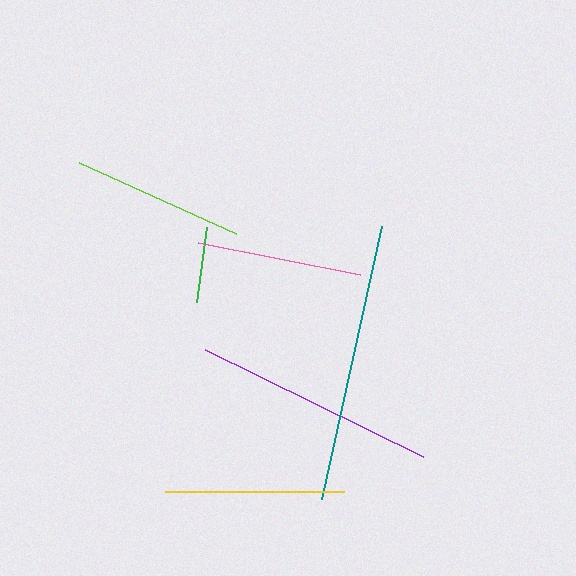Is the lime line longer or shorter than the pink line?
The lime line is longer than the pink line.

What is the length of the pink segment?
The pink segment is approximately 165 pixels long.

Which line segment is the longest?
The teal line is the longest at approximately 280 pixels.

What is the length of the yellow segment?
The yellow segment is approximately 180 pixels long.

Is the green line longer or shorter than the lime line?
The lime line is longer than the green line.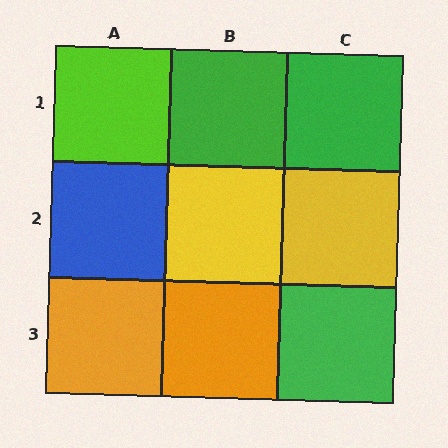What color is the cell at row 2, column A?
Blue.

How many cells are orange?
2 cells are orange.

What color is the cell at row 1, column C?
Green.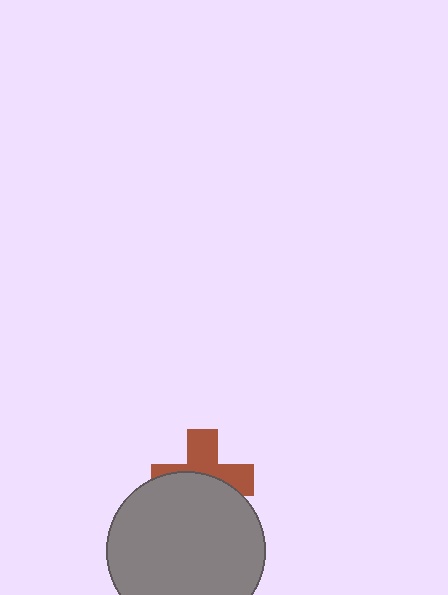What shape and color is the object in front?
The object in front is a gray circle.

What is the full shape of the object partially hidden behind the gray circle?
The partially hidden object is a brown cross.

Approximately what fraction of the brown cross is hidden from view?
Roughly 52% of the brown cross is hidden behind the gray circle.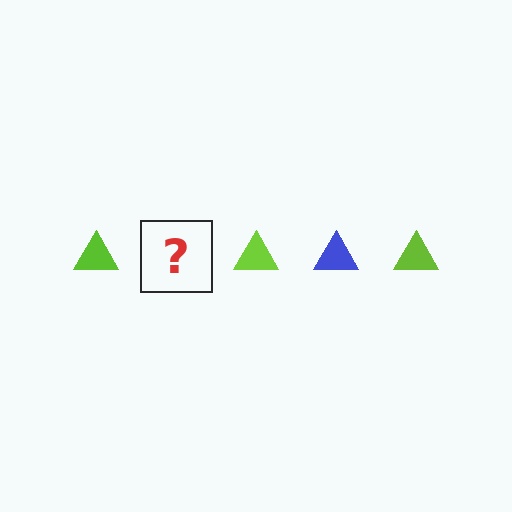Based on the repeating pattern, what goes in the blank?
The blank should be a blue triangle.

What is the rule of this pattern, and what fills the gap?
The rule is that the pattern cycles through lime, blue triangles. The gap should be filled with a blue triangle.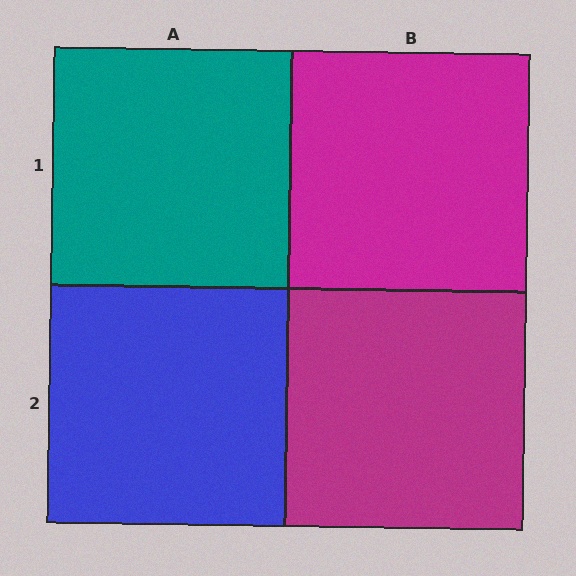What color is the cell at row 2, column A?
Blue.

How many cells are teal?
1 cell is teal.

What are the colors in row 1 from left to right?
Teal, magenta.